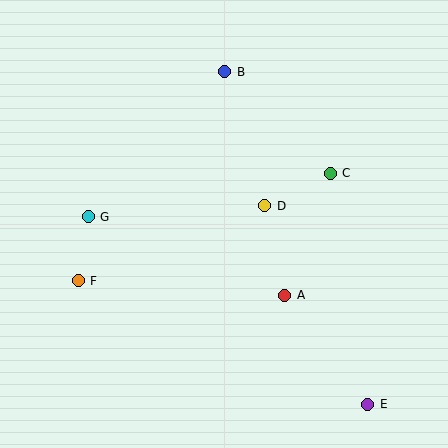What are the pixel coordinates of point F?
Point F is at (78, 281).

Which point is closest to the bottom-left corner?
Point F is closest to the bottom-left corner.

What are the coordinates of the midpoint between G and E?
The midpoint between G and E is at (228, 310).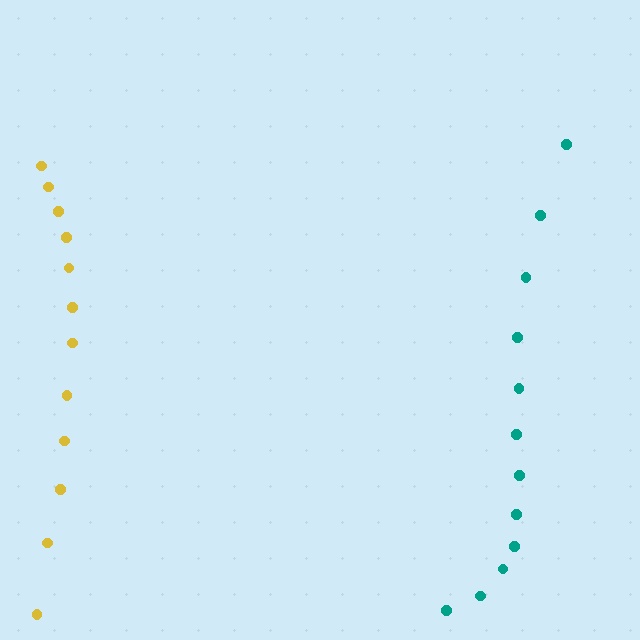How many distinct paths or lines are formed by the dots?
There are 2 distinct paths.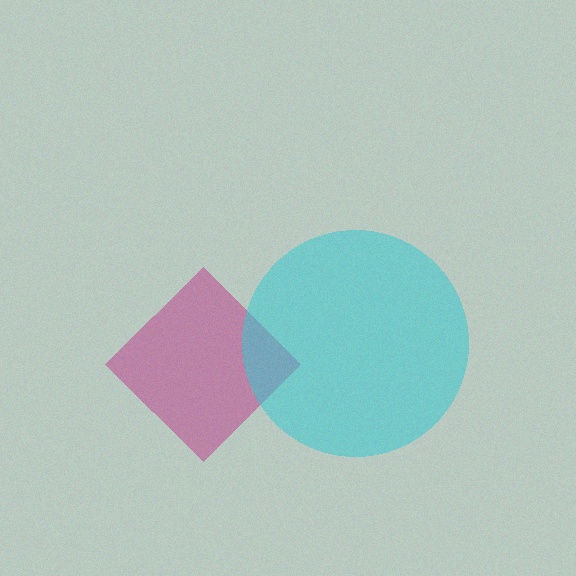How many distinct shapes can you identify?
There are 2 distinct shapes: a magenta diamond, a cyan circle.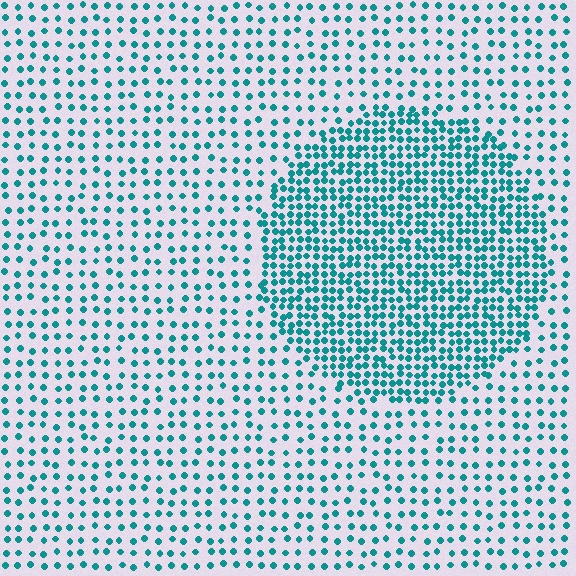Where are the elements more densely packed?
The elements are more densely packed inside the circle boundary.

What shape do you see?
I see a circle.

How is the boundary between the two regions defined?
The boundary is defined by a change in element density (approximately 2.3x ratio). All elements are the same color, size, and shape.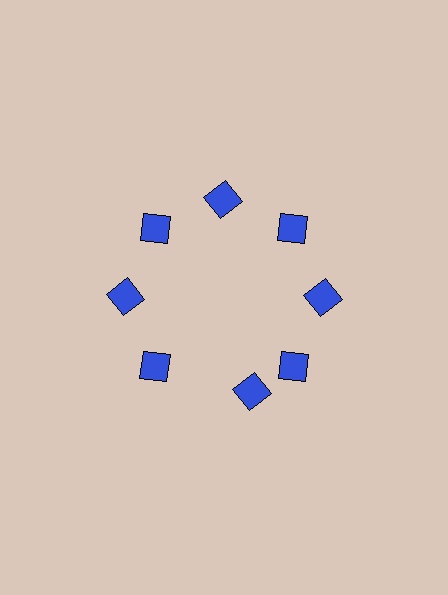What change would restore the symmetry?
The symmetry would be restored by rotating it back into even spacing with its neighbors so that all 8 diamonds sit at equal angles and equal distance from the center.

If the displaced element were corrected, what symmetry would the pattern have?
It would have 8-fold rotational symmetry — the pattern would map onto itself every 45 degrees.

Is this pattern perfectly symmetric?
No. The 8 blue diamonds are arranged in a ring, but one element near the 6 o'clock position is rotated out of alignment along the ring, breaking the 8-fold rotational symmetry.